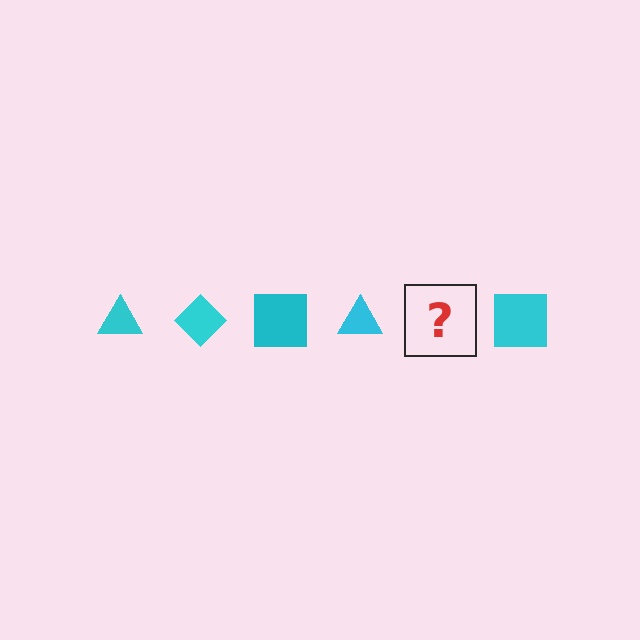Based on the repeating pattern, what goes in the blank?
The blank should be a cyan diamond.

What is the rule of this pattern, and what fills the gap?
The rule is that the pattern cycles through triangle, diamond, square shapes in cyan. The gap should be filled with a cyan diamond.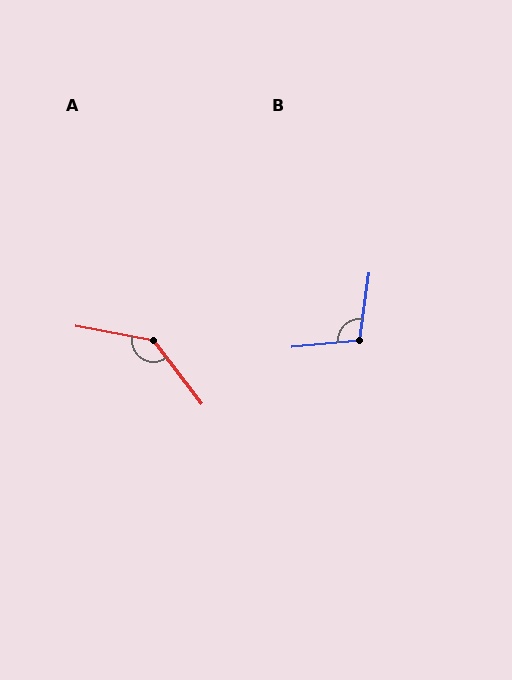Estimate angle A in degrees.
Approximately 138 degrees.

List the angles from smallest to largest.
B (104°), A (138°).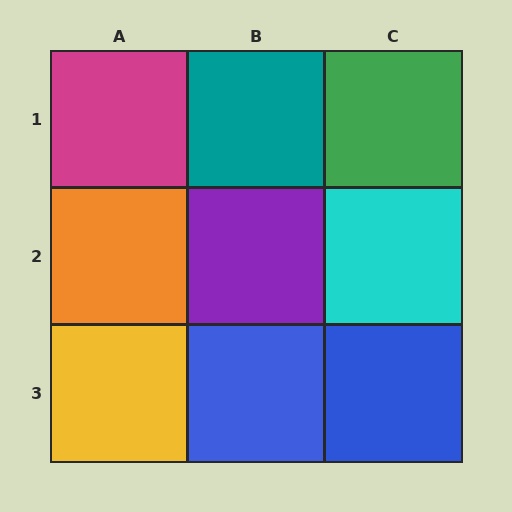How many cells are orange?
1 cell is orange.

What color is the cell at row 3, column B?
Blue.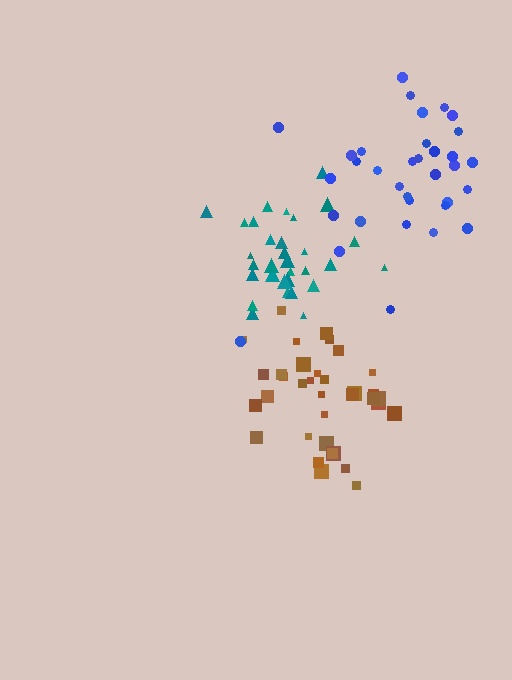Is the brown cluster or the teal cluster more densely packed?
Teal.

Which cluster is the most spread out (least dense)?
Blue.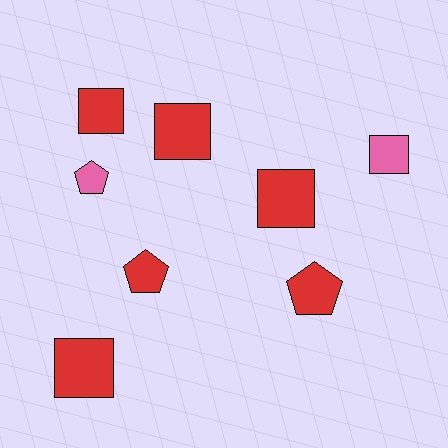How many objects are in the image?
There are 8 objects.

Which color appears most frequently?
Red, with 6 objects.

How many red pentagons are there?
There are 2 red pentagons.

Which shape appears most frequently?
Square, with 5 objects.